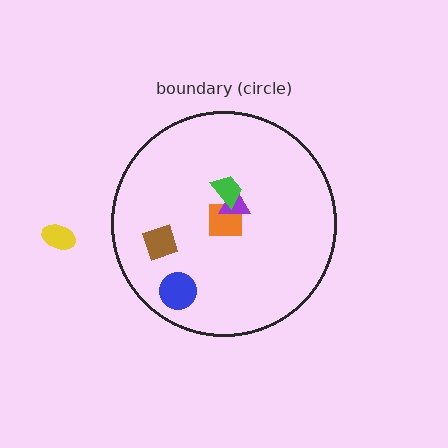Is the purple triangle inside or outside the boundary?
Inside.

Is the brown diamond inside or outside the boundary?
Inside.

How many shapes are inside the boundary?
5 inside, 1 outside.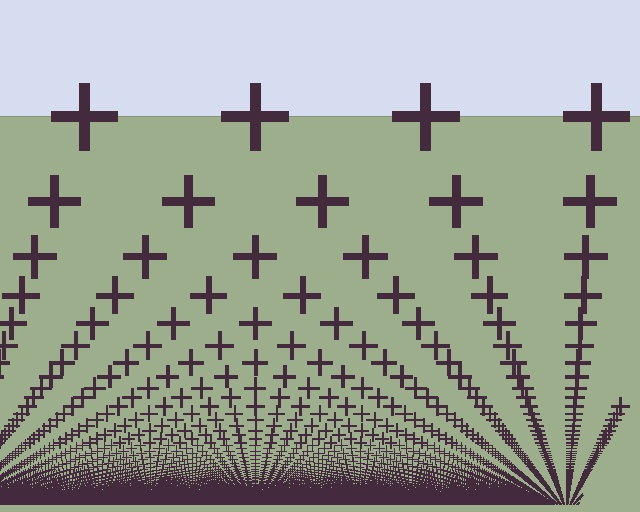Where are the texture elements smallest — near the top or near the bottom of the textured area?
Near the bottom.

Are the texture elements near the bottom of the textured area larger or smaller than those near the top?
Smaller. The gradient is inverted — elements near the bottom are smaller and denser.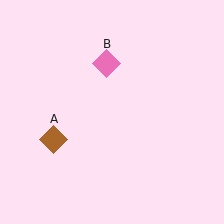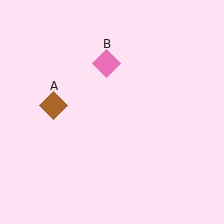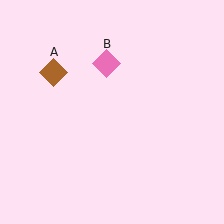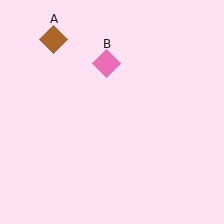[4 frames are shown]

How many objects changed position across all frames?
1 object changed position: brown diamond (object A).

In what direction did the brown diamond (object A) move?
The brown diamond (object A) moved up.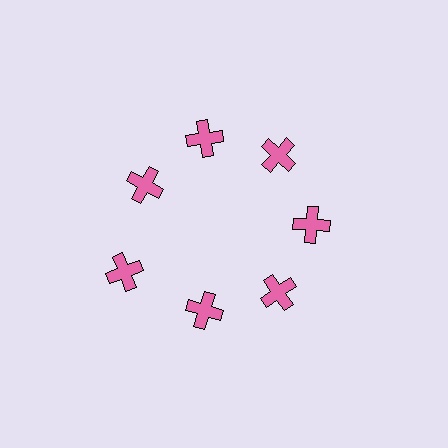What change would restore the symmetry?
The symmetry would be restored by moving it inward, back onto the ring so that all 7 crosses sit at equal angles and equal distance from the center.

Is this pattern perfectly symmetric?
No. The 7 pink crosses are arranged in a ring, but one element near the 8 o'clock position is pushed outward from the center, breaking the 7-fold rotational symmetry.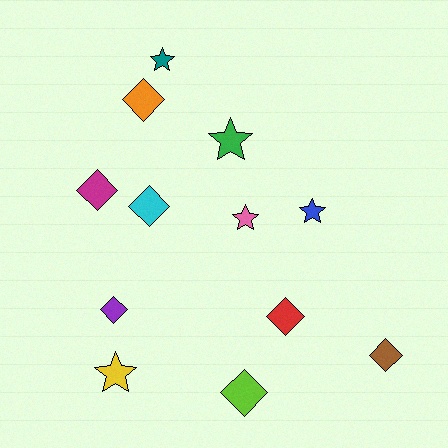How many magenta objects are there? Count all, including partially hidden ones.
There is 1 magenta object.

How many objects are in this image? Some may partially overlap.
There are 12 objects.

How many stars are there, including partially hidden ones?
There are 5 stars.